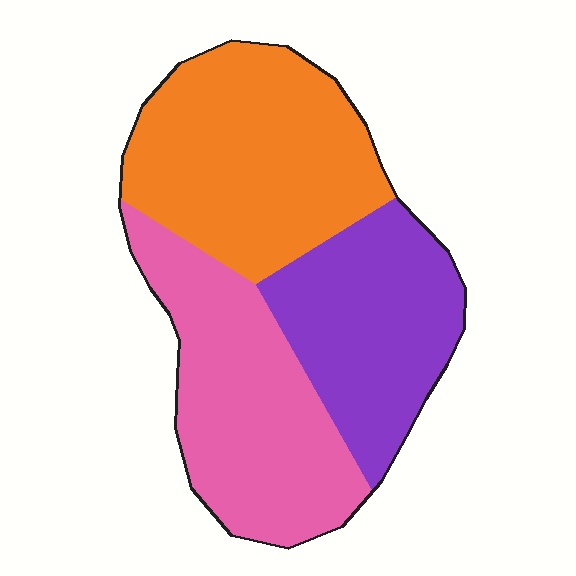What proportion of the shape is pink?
Pink takes up about one third (1/3) of the shape.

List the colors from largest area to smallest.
From largest to smallest: orange, pink, purple.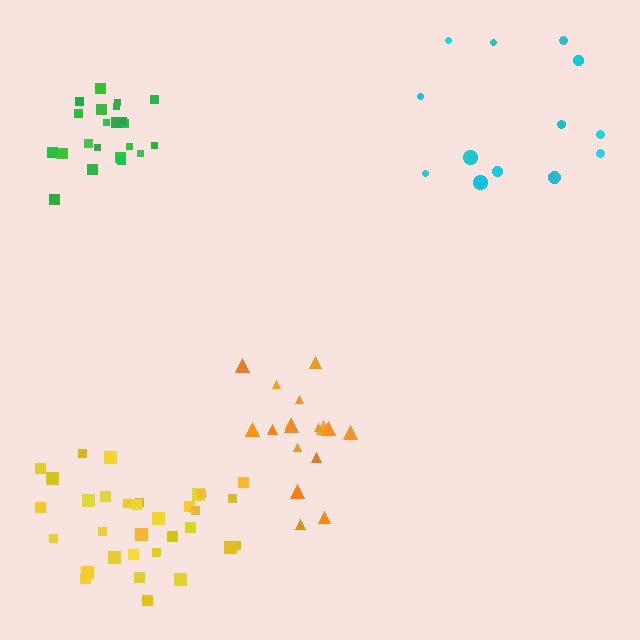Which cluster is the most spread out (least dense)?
Cyan.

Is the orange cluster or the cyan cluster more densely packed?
Orange.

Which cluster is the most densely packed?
Green.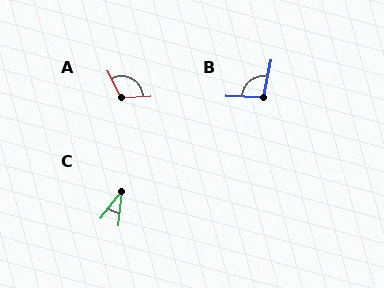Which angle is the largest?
A, at approximately 114 degrees.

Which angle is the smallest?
C, at approximately 32 degrees.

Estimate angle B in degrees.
Approximately 100 degrees.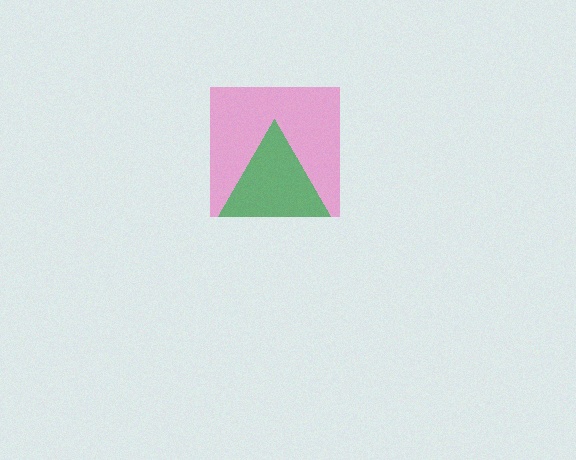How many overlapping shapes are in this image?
There are 2 overlapping shapes in the image.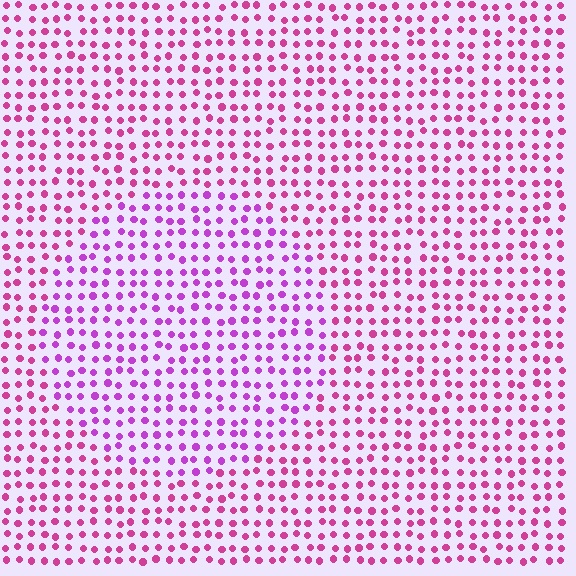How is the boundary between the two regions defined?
The boundary is defined purely by a slight shift in hue (about 30 degrees). Spacing, size, and orientation are identical on both sides.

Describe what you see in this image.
The image is filled with small magenta elements in a uniform arrangement. A circle-shaped region is visible where the elements are tinted to a slightly different hue, forming a subtle color boundary.